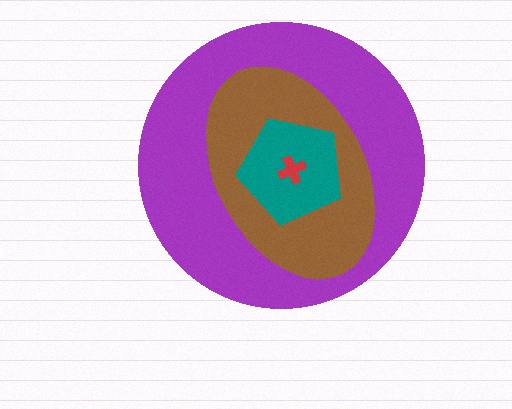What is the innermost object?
The red cross.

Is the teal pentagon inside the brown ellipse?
Yes.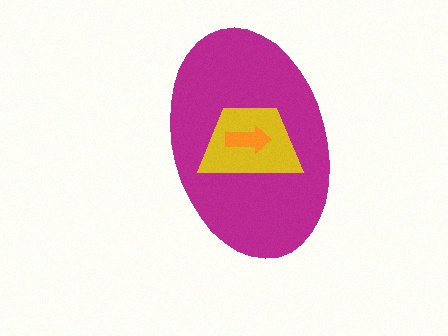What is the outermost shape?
The magenta ellipse.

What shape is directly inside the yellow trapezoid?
The orange arrow.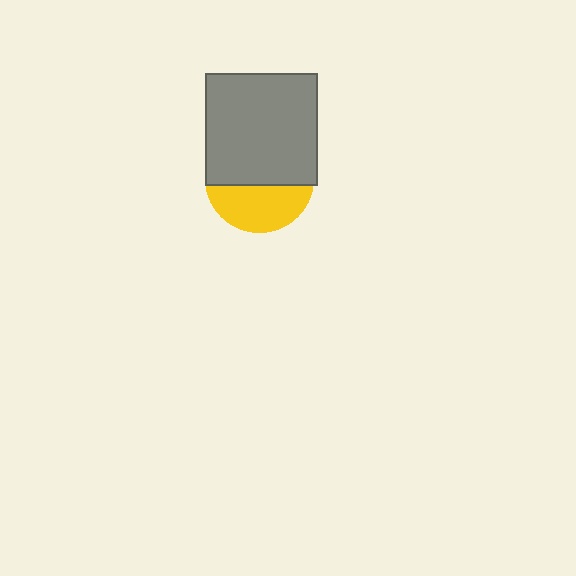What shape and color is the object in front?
The object in front is a gray square.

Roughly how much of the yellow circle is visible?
A small part of it is visible (roughly 42%).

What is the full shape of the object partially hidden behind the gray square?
The partially hidden object is a yellow circle.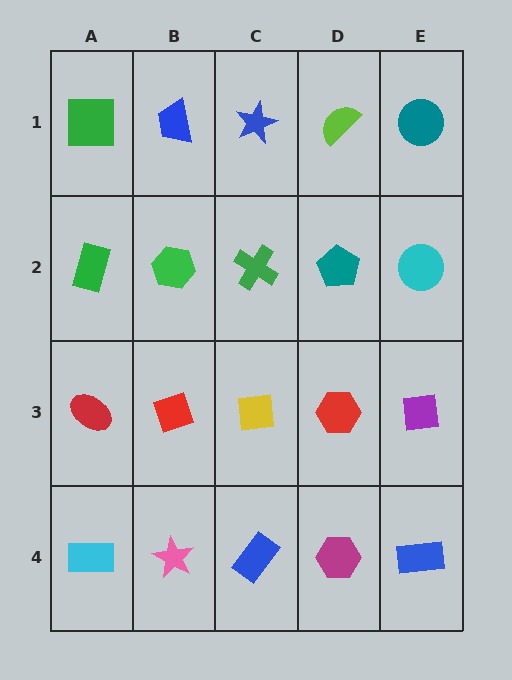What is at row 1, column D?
A lime semicircle.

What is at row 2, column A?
A green rectangle.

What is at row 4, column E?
A blue rectangle.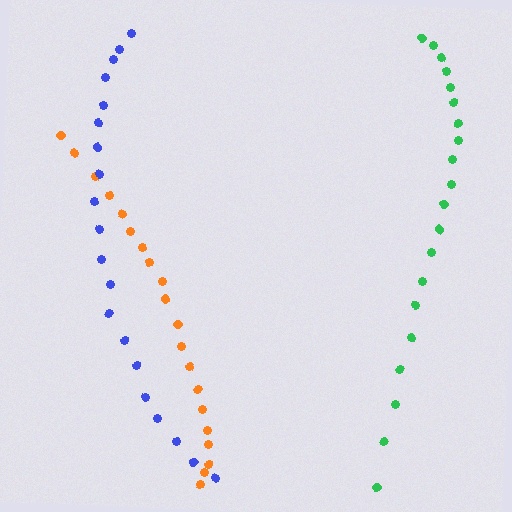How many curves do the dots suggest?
There are 3 distinct paths.